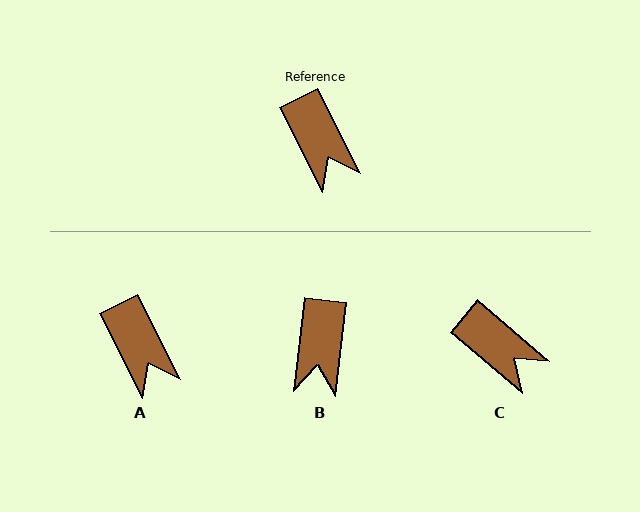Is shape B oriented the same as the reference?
No, it is off by about 33 degrees.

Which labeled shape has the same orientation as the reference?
A.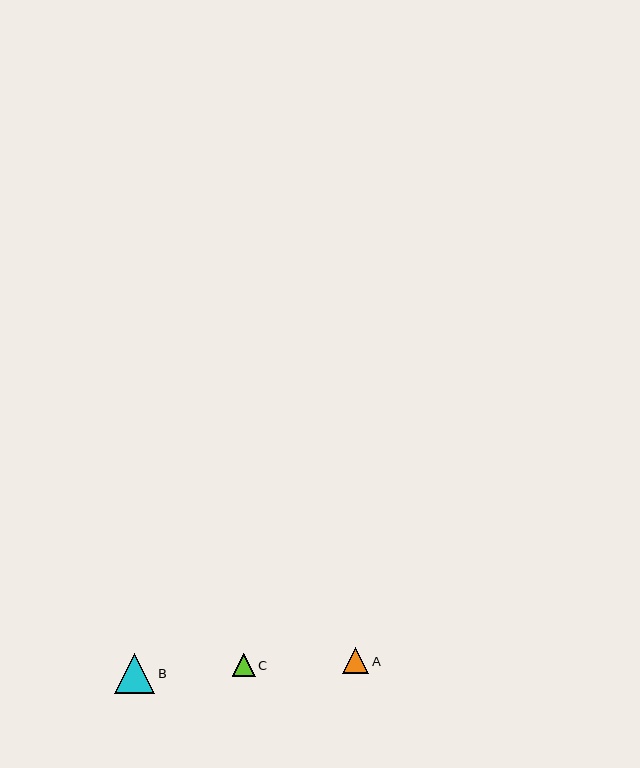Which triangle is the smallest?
Triangle C is the smallest with a size of approximately 23 pixels.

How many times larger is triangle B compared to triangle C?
Triangle B is approximately 1.7 times the size of triangle C.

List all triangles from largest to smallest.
From largest to smallest: B, A, C.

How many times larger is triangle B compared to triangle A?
Triangle B is approximately 1.5 times the size of triangle A.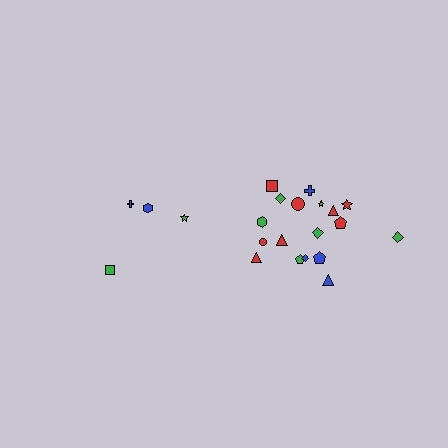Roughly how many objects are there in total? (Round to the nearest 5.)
Roughly 20 objects in total.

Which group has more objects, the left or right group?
The right group.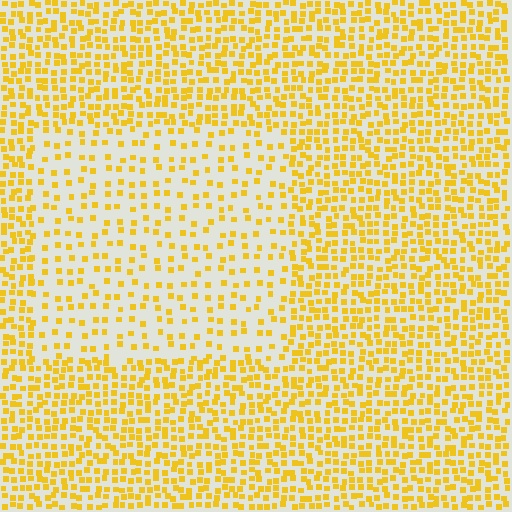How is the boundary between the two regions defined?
The boundary is defined by a change in element density (approximately 2.2x ratio). All elements are the same color, size, and shape.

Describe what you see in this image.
The image contains small yellow elements arranged at two different densities. A rectangle-shaped region is visible where the elements are less densely packed than the surrounding area.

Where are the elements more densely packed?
The elements are more densely packed outside the rectangle boundary.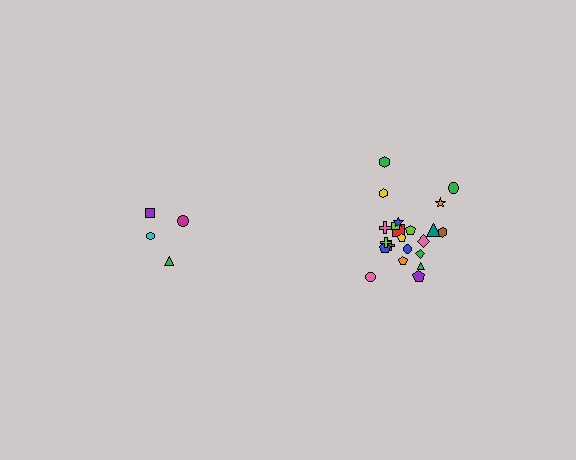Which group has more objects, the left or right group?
The right group.